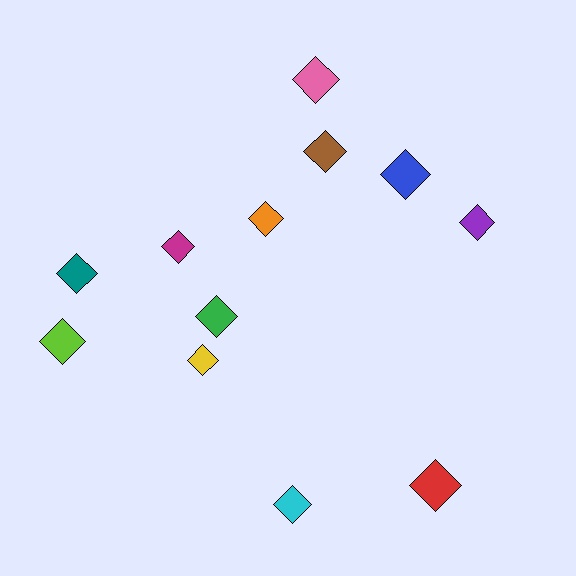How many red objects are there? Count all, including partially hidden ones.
There is 1 red object.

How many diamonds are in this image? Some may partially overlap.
There are 12 diamonds.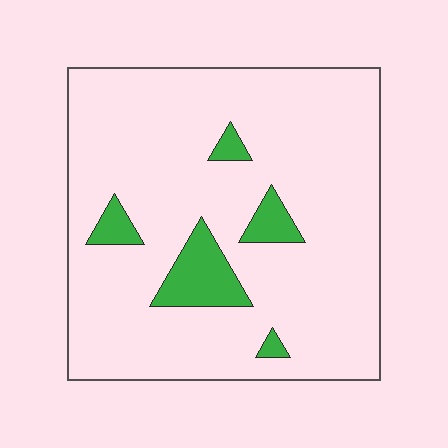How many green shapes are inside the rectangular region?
5.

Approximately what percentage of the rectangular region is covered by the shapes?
Approximately 10%.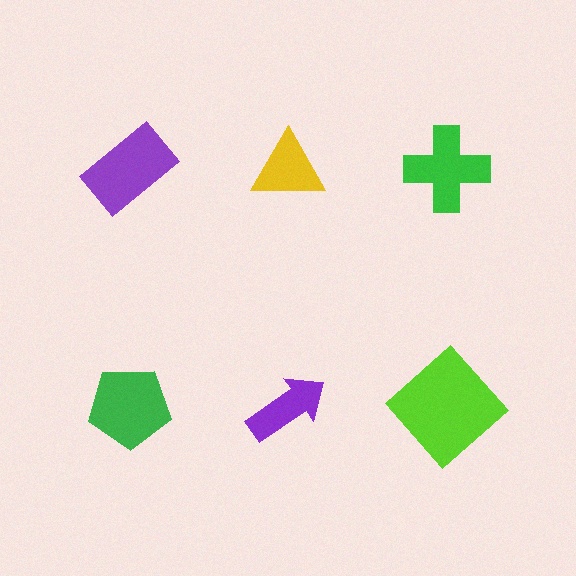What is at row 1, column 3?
A green cross.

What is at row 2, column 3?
A lime diamond.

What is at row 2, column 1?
A green pentagon.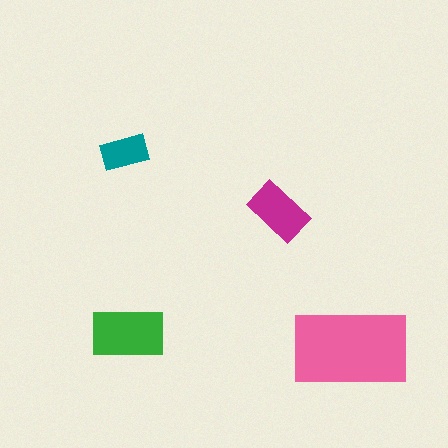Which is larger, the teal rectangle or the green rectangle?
The green one.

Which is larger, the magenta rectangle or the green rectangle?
The green one.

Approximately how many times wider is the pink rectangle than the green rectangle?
About 1.5 times wider.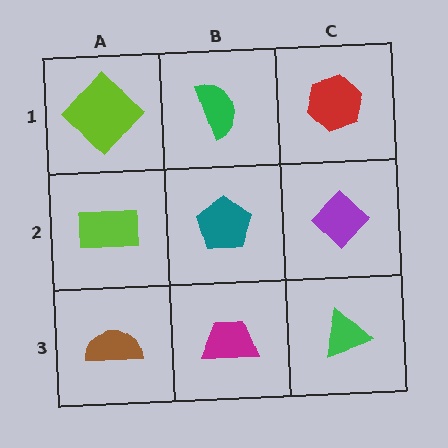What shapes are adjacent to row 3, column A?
A lime rectangle (row 2, column A), a magenta trapezoid (row 3, column B).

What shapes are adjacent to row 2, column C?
A red hexagon (row 1, column C), a green triangle (row 3, column C), a teal pentagon (row 2, column B).